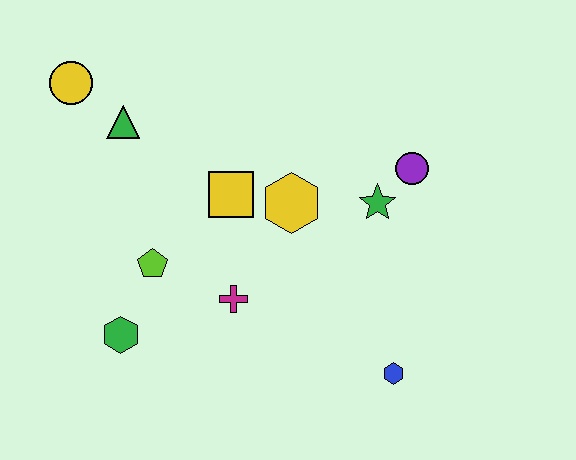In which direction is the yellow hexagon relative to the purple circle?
The yellow hexagon is to the left of the purple circle.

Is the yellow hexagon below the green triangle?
Yes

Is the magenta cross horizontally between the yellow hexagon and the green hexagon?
Yes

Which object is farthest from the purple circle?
The yellow circle is farthest from the purple circle.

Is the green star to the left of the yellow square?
No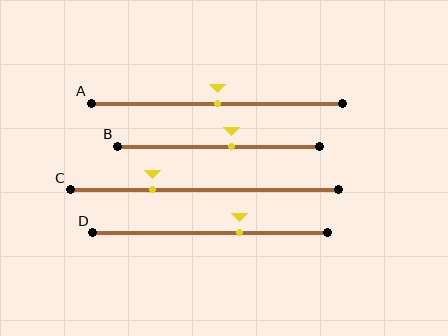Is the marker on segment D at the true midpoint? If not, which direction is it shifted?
No, the marker on segment D is shifted to the right by about 12% of the segment length.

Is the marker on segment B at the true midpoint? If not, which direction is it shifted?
No, the marker on segment B is shifted to the right by about 7% of the segment length.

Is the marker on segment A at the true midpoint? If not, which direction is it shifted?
Yes, the marker on segment A is at the true midpoint.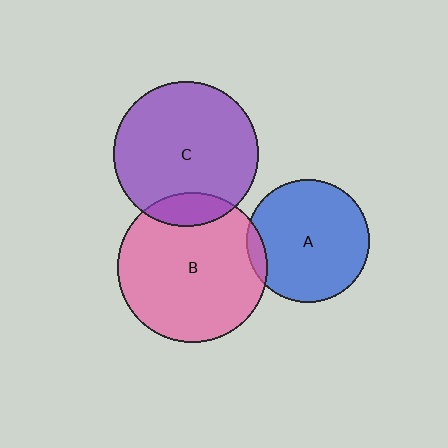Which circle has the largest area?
Circle B (pink).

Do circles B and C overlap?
Yes.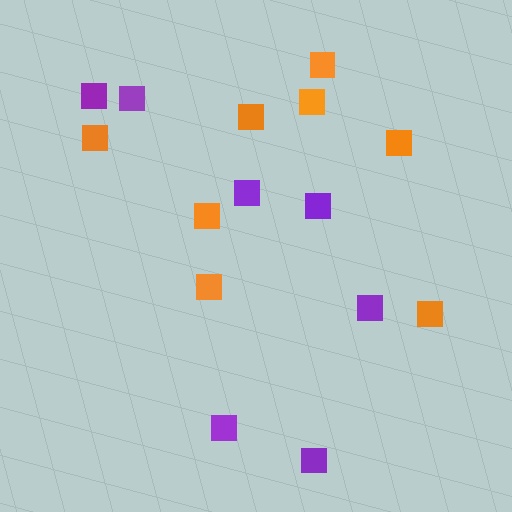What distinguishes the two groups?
There are 2 groups: one group of purple squares (7) and one group of orange squares (8).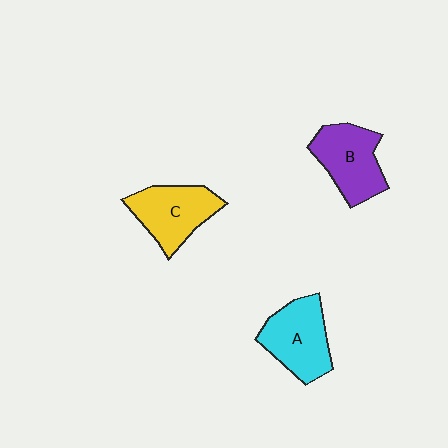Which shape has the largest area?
Shape A (cyan).